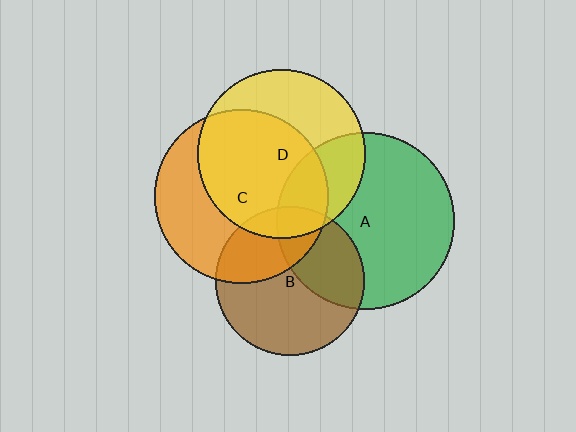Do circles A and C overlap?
Yes.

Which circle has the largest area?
Circle A (green).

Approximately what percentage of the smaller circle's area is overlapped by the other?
Approximately 15%.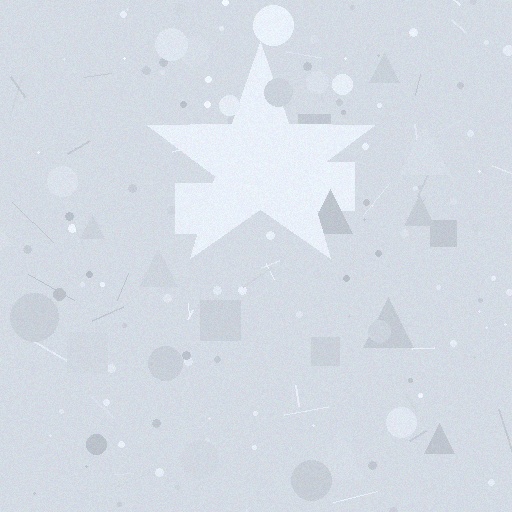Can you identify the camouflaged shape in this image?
The camouflaged shape is a star.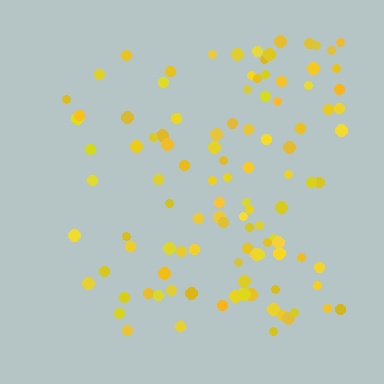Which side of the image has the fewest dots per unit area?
The left.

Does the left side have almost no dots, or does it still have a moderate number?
Still a moderate number, just noticeably fewer than the right.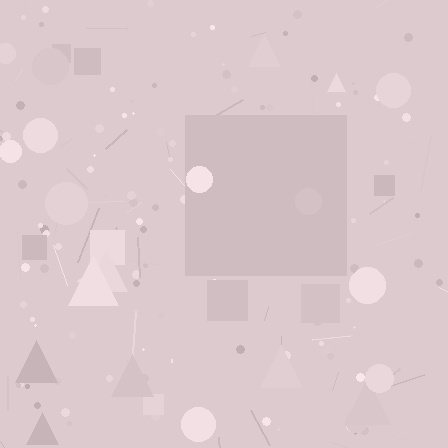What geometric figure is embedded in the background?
A square is embedded in the background.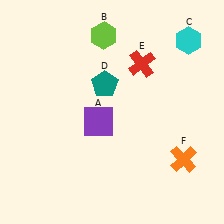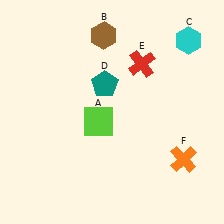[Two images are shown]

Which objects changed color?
A changed from purple to lime. B changed from lime to brown.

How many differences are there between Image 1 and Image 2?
There are 2 differences between the two images.